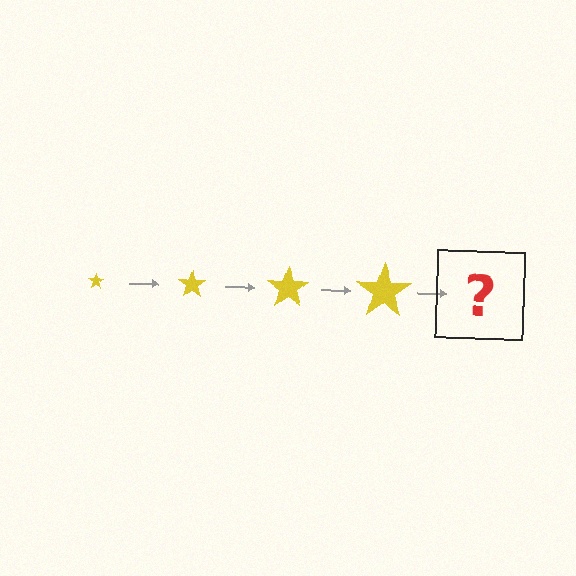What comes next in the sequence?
The next element should be a yellow star, larger than the previous one.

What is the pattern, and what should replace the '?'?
The pattern is that the star gets progressively larger each step. The '?' should be a yellow star, larger than the previous one.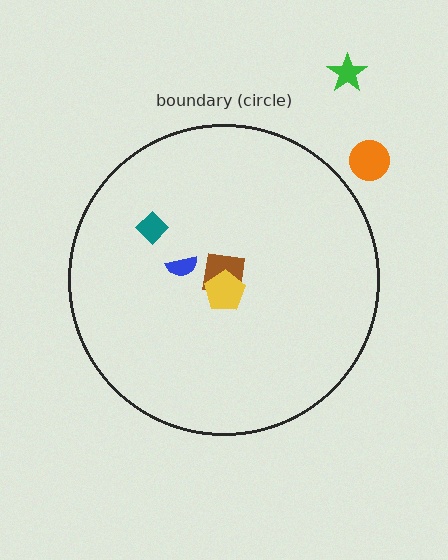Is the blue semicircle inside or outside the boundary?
Inside.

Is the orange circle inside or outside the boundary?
Outside.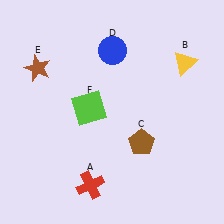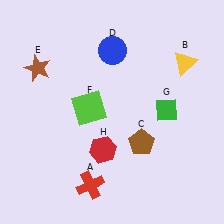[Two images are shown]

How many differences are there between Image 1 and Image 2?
There are 2 differences between the two images.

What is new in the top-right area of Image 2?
A green diamond (G) was added in the top-right area of Image 2.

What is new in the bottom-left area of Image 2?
A red hexagon (H) was added in the bottom-left area of Image 2.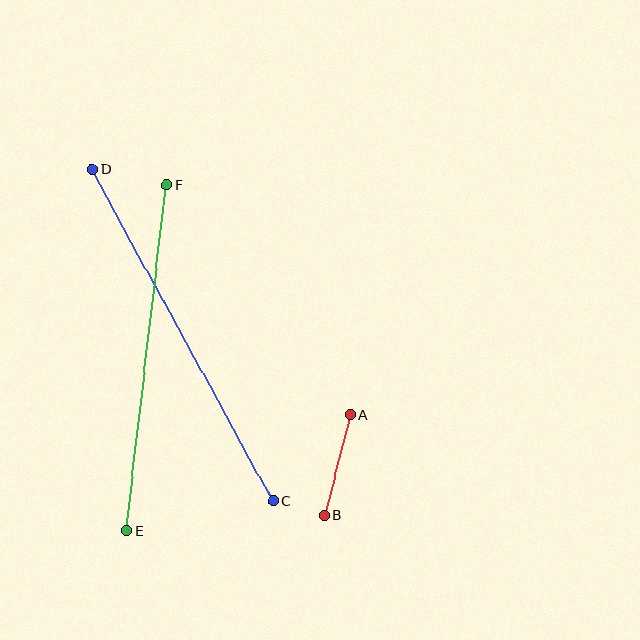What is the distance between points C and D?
The distance is approximately 378 pixels.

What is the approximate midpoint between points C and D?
The midpoint is at approximately (183, 335) pixels.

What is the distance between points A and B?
The distance is approximately 104 pixels.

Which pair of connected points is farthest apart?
Points C and D are farthest apart.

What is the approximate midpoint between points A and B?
The midpoint is at approximately (337, 465) pixels.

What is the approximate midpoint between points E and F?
The midpoint is at approximately (147, 358) pixels.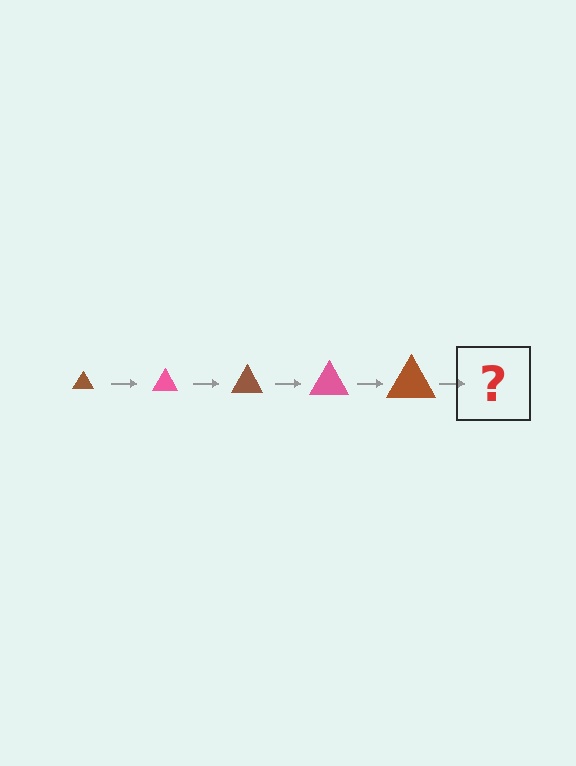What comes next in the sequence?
The next element should be a pink triangle, larger than the previous one.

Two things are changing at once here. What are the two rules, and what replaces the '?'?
The two rules are that the triangle grows larger each step and the color cycles through brown and pink. The '?' should be a pink triangle, larger than the previous one.